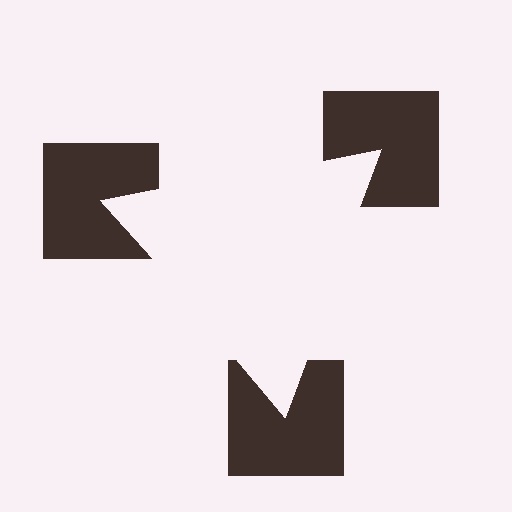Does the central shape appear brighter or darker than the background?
It typically appears slightly brighter than the background, even though no actual brightness change is drawn.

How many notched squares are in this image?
There are 3 — one at each vertex of the illusory triangle.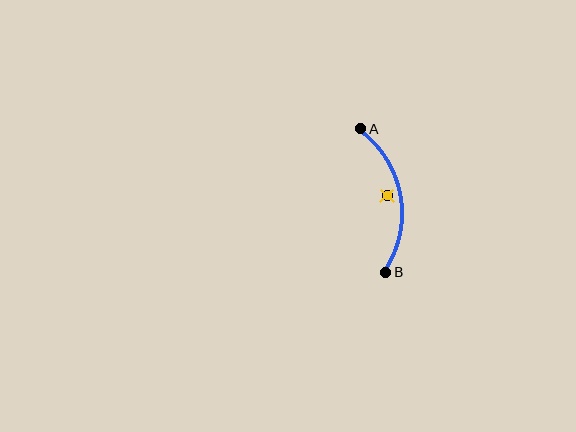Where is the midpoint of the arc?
The arc midpoint is the point on the curve farthest from the straight line joining A and B. It sits to the right of that line.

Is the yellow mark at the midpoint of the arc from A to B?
No — the yellow mark does not lie on the arc at all. It sits slightly inside the curve.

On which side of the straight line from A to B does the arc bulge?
The arc bulges to the right of the straight line connecting A and B.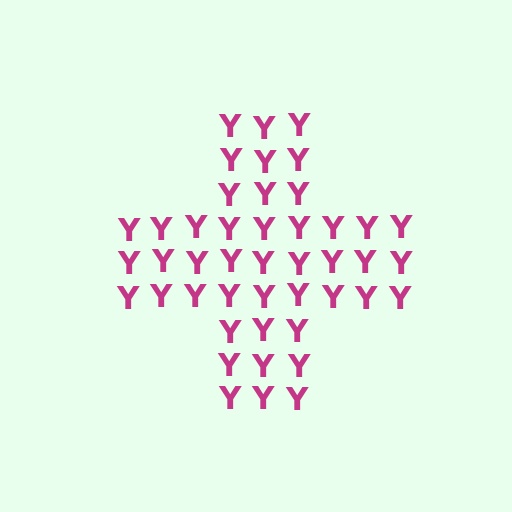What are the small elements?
The small elements are letter Y's.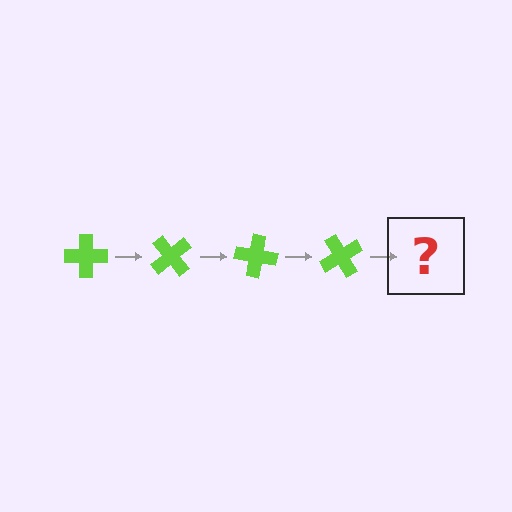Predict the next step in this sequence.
The next step is a lime cross rotated 200 degrees.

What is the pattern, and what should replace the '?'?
The pattern is that the cross rotates 50 degrees each step. The '?' should be a lime cross rotated 200 degrees.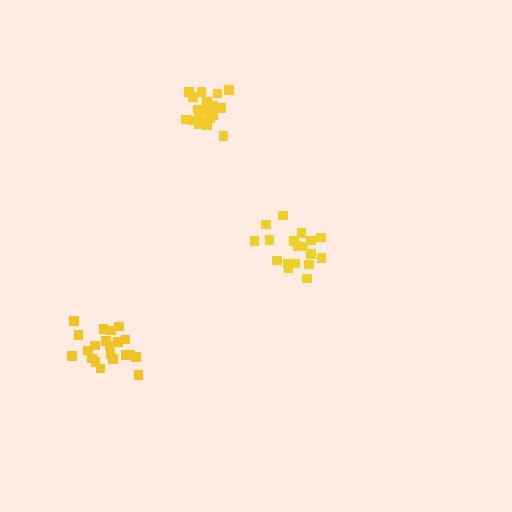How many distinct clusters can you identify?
There are 3 distinct clusters.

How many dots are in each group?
Group 1: 18 dots, Group 2: 20 dots, Group 3: 21 dots (59 total).